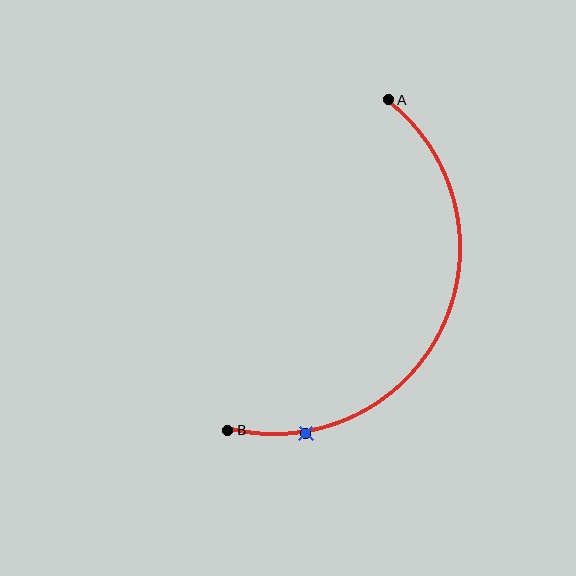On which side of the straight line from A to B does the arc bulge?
The arc bulges to the right of the straight line connecting A and B.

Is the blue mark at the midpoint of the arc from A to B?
No. The blue mark lies on the arc but is closer to endpoint B. The arc midpoint would be at the point on the curve equidistant along the arc from both A and B.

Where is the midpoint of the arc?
The arc midpoint is the point on the curve farthest from the straight line joining A and B. It sits to the right of that line.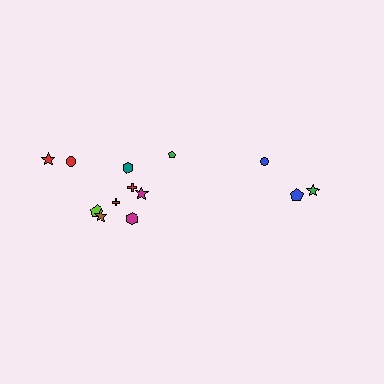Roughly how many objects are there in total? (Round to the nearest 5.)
Roughly 15 objects in total.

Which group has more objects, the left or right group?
The left group.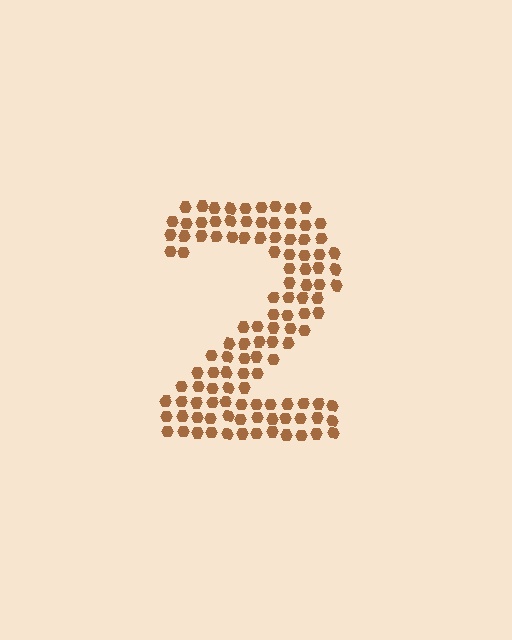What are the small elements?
The small elements are hexagons.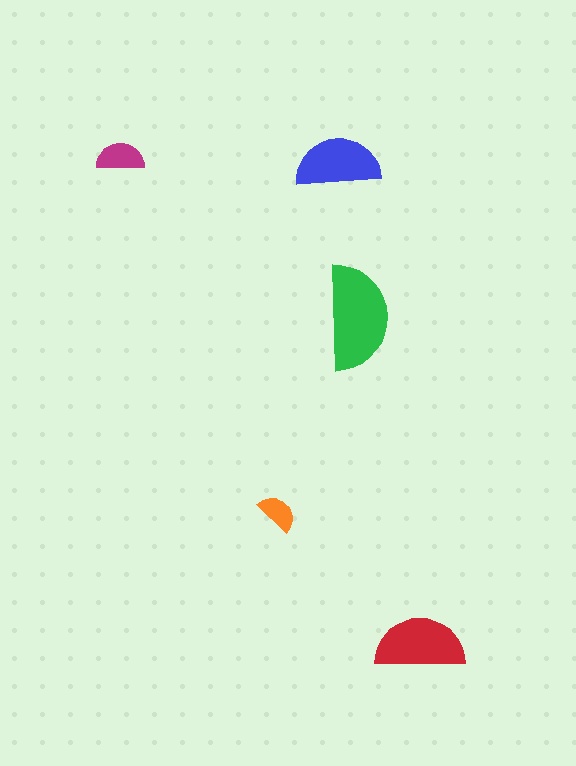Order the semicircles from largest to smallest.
the green one, the red one, the blue one, the magenta one, the orange one.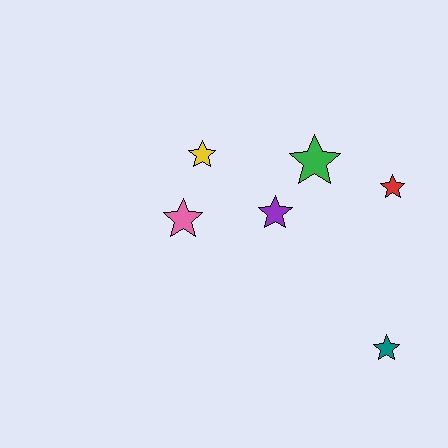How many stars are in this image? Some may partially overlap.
There are 6 stars.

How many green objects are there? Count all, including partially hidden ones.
There is 1 green object.